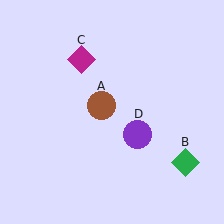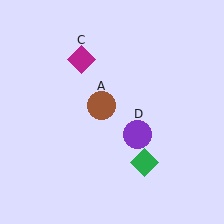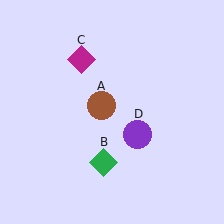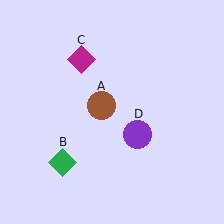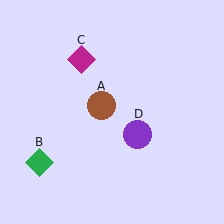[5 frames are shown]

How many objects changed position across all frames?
1 object changed position: green diamond (object B).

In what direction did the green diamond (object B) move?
The green diamond (object B) moved left.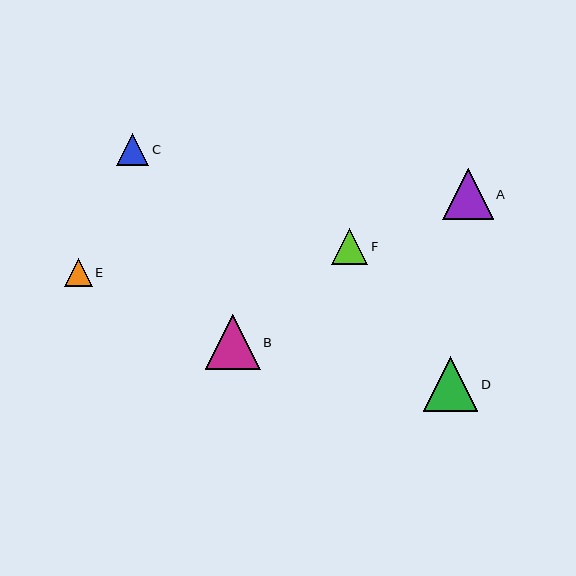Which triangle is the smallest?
Triangle E is the smallest with a size of approximately 28 pixels.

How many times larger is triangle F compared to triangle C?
Triangle F is approximately 1.1 times the size of triangle C.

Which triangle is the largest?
Triangle B is the largest with a size of approximately 55 pixels.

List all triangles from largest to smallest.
From largest to smallest: B, D, A, F, C, E.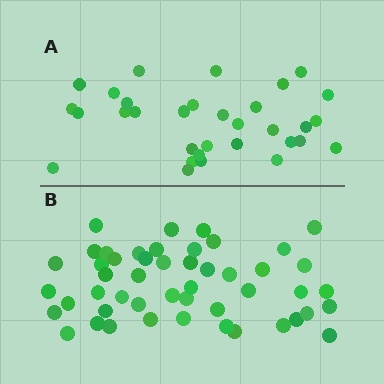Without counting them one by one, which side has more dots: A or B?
Region B (the bottom region) has more dots.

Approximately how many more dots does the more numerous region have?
Region B has approximately 15 more dots than region A.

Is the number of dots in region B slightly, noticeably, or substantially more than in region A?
Region B has substantially more. The ratio is roughly 1.5 to 1.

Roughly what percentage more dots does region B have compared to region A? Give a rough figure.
About 55% more.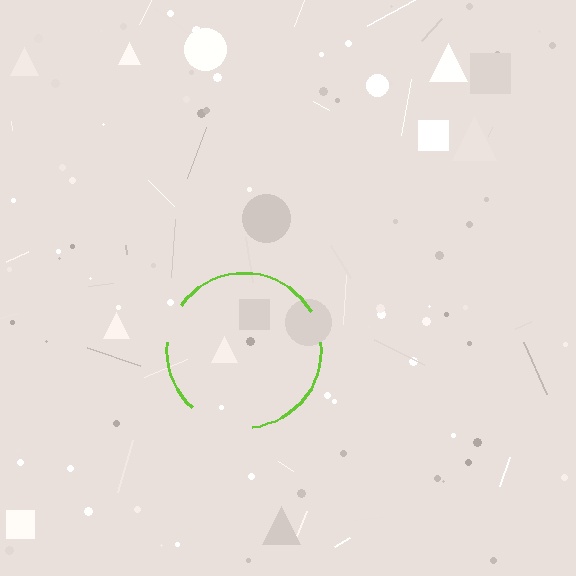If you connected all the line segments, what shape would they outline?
They would outline a circle.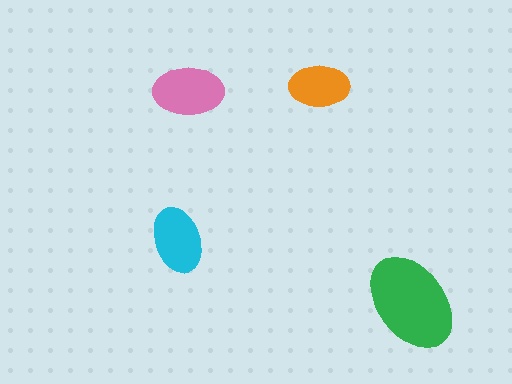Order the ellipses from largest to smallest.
the green one, the pink one, the cyan one, the orange one.